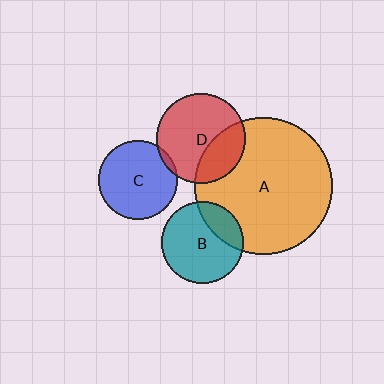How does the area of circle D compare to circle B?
Approximately 1.2 times.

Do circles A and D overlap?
Yes.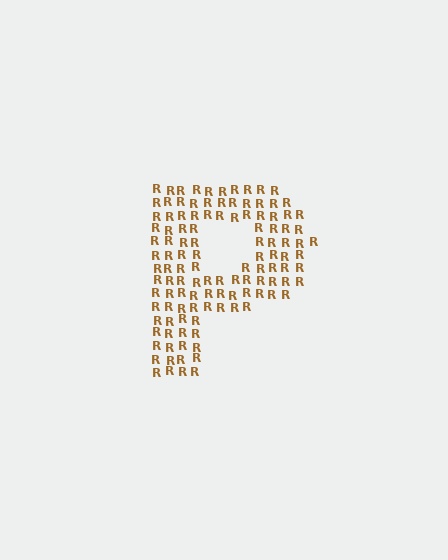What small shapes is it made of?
It is made of small letter R's.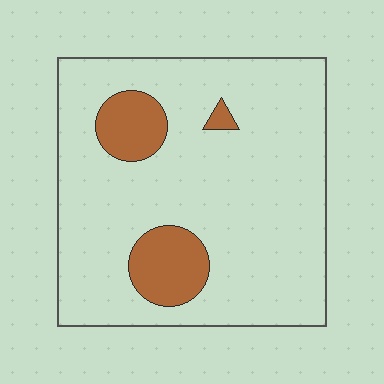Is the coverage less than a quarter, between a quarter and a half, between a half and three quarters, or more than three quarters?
Less than a quarter.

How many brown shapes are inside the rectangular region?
3.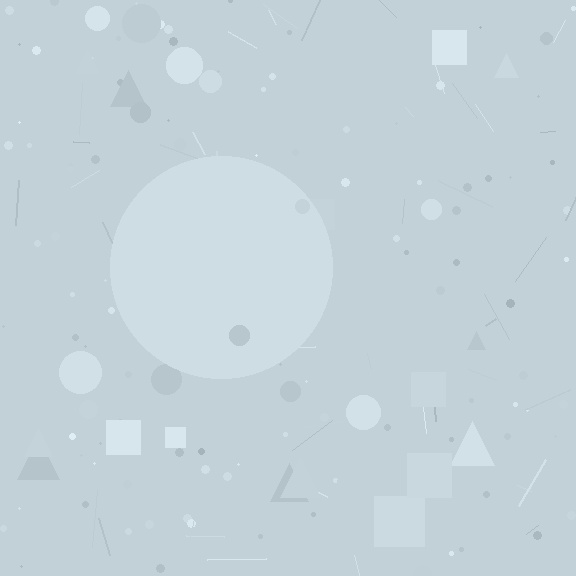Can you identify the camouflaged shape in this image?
The camouflaged shape is a circle.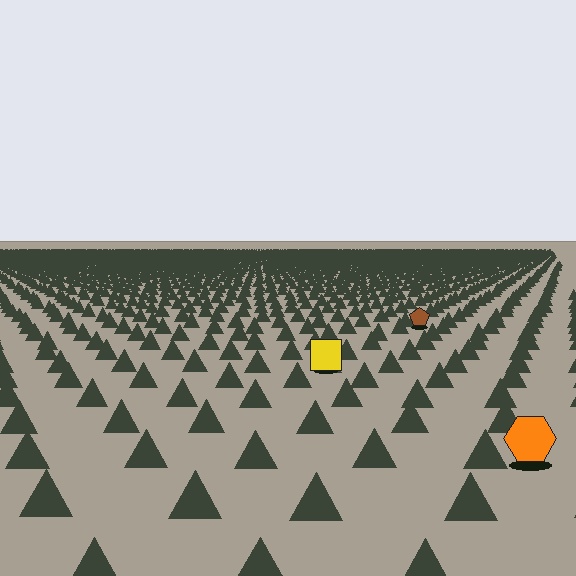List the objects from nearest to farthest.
From nearest to farthest: the orange hexagon, the yellow square, the brown pentagon.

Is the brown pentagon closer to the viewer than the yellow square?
No. The yellow square is closer — you can tell from the texture gradient: the ground texture is coarser near it.